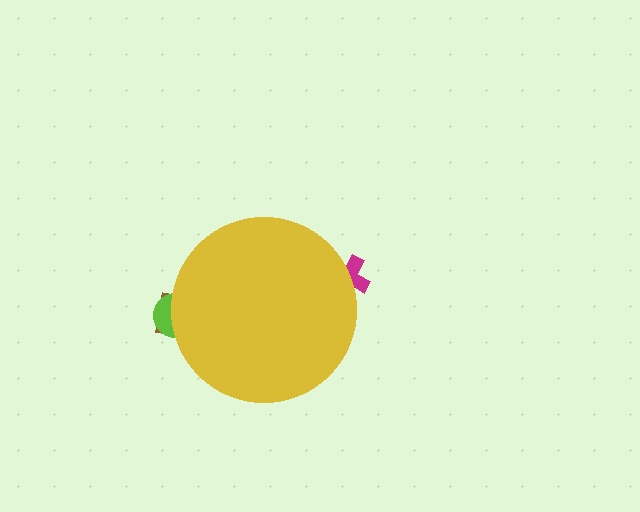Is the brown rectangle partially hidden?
Yes, the brown rectangle is partially hidden behind the yellow circle.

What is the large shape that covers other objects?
A yellow circle.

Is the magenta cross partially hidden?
Yes, the magenta cross is partially hidden behind the yellow circle.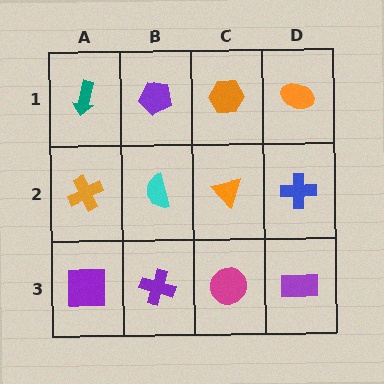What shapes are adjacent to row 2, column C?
An orange hexagon (row 1, column C), a magenta circle (row 3, column C), a cyan semicircle (row 2, column B), a blue cross (row 2, column D).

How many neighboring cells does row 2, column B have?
4.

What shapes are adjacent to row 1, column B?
A cyan semicircle (row 2, column B), a teal arrow (row 1, column A), an orange hexagon (row 1, column C).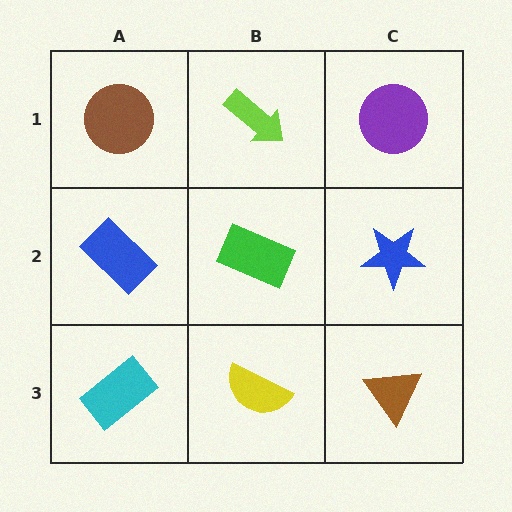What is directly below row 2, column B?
A yellow semicircle.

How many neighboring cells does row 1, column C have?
2.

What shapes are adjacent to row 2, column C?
A purple circle (row 1, column C), a brown triangle (row 3, column C), a green rectangle (row 2, column B).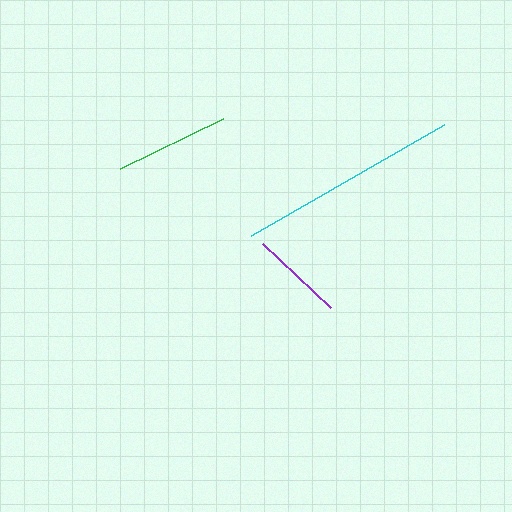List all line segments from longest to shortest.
From longest to shortest: cyan, green, purple.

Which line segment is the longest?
The cyan line is the longest at approximately 223 pixels.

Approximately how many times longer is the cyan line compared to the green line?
The cyan line is approximately 1.9 times the length of the green line.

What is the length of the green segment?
The green segment is approximately 115 pixels long.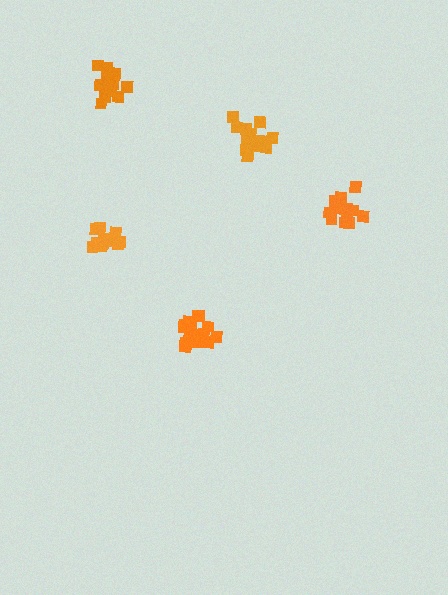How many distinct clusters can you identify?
There are 5 distinct clusters.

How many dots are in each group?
Group 1: 14 dots, Group 2: 14 dots, Group 3: 16 dots, Group 4: 19 dots, Group 5: 14 dots (77 total).